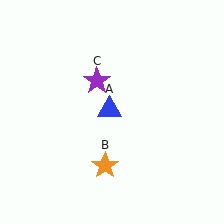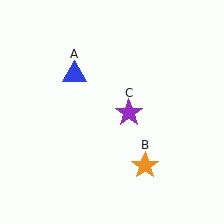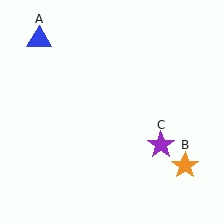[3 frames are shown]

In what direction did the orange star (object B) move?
The orange star (object B) moved right.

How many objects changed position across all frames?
3 objects changed position: blue triangle (object A), orange star (object B), purple star (object C).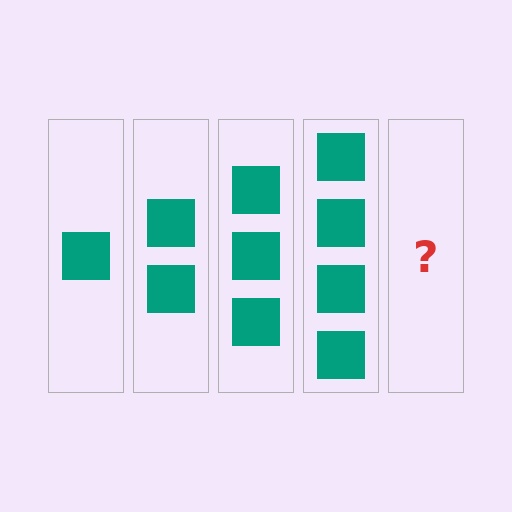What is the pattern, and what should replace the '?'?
The pattern is that each step adds one more square. The '?' should be 5 squares.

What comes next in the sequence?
The next element should be 5 squares.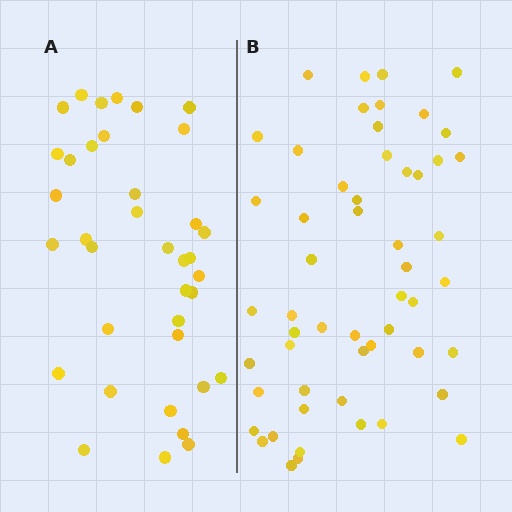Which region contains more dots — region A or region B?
Region B (the right region) has more dots.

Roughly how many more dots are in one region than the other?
Region B has approximately 15 more dots than region A.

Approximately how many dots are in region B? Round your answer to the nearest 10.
About 50 dots. (The exact count is 54, which rounds to 50.)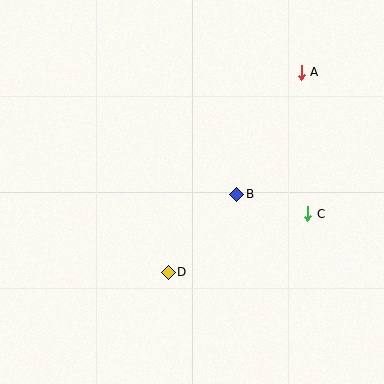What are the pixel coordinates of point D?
Point D is at (168, 272).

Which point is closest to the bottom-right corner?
Point C is closest to the bottom-right corner.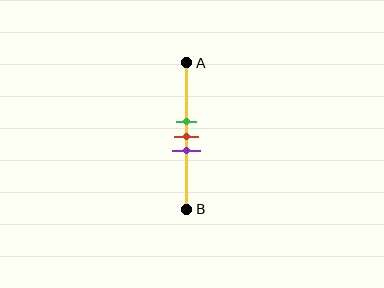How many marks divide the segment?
There are 3 marks dividing the segment.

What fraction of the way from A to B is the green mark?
The green mark is approximately 40% (0.4) of the way from A to B.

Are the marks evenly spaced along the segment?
Yes, the marks are approximately evenly spaced.